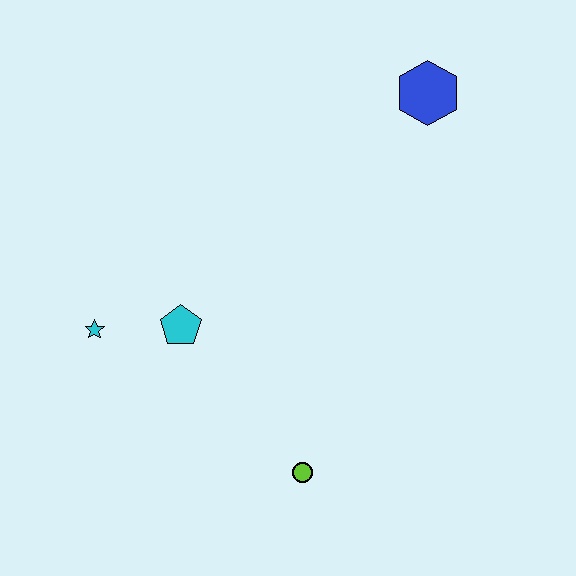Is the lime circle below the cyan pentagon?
Yes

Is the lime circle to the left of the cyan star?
No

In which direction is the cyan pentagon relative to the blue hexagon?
The cyan pentagon is to the left of the blue hexagon.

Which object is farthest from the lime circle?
The blue hexagon is farthest from the lime circle.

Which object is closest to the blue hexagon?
The cyan pentagon is closest to the blue hexagon.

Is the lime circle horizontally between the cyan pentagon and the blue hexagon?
Yes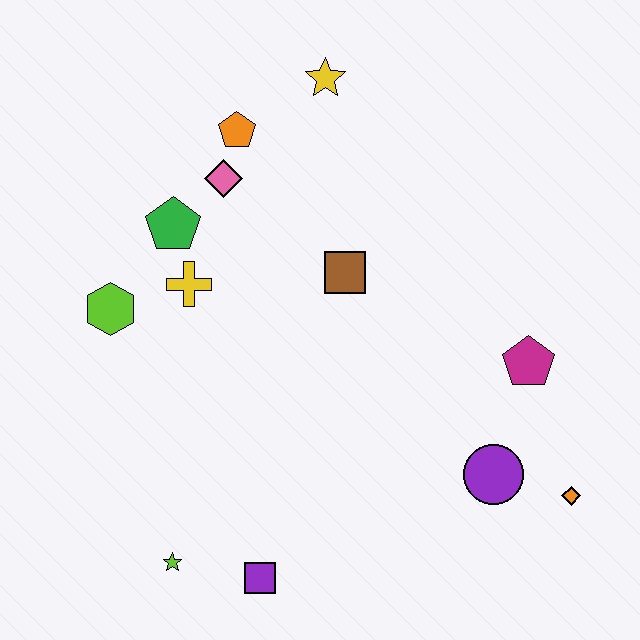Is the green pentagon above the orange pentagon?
No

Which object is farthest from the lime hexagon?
The orange diamond is farthest from the lime hexagon.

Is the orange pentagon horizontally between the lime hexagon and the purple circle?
Yes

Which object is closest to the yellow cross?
The green pentagon is closest to the yellow cross.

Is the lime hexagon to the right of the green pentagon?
No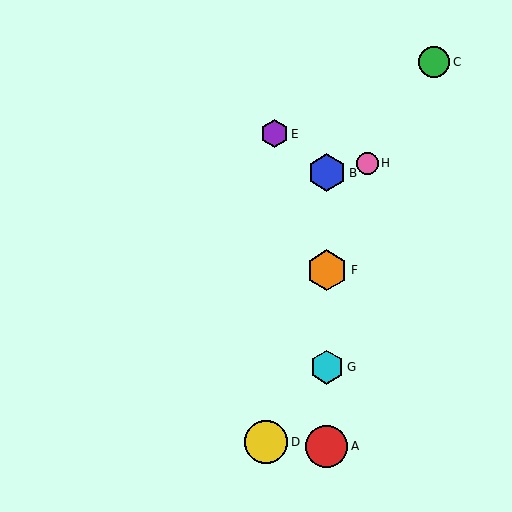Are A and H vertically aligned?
No, A is at x≈327 and H is at x≈368.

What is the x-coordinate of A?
Object A is at x≈327.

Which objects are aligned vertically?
Objects A, B, F, G are aligned vertically.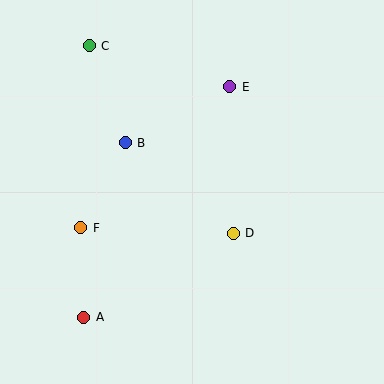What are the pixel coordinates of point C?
Point C is at (89, 46).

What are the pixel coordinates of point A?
Point A is at (84, 317).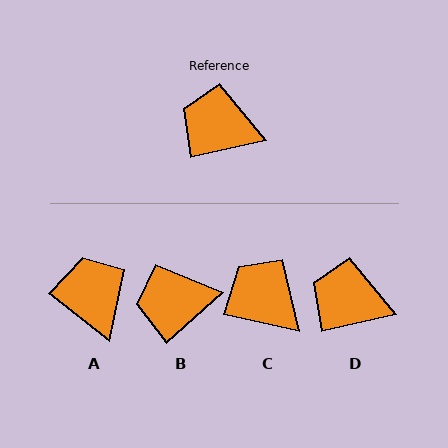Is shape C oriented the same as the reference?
No, it is off by about 26 degrees.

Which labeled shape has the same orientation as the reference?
D.